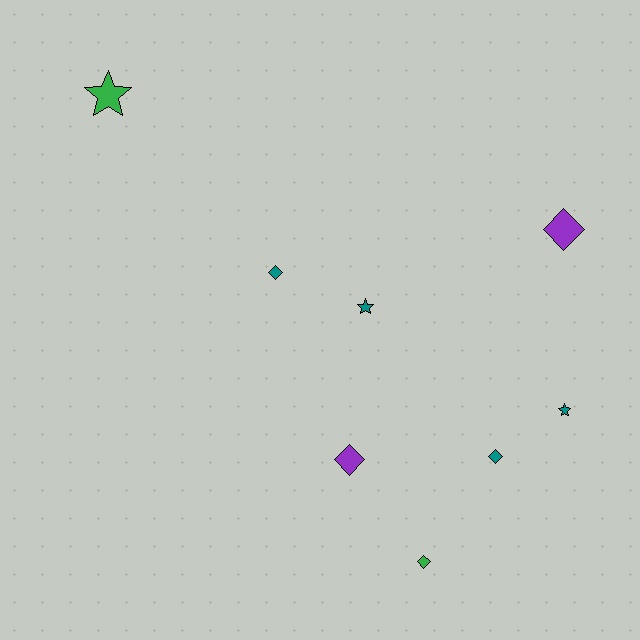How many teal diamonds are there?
There are 2 teal diamonds.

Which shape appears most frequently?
Diamond, with 5 objects.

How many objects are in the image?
There are 8 objects.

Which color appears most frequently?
Teal, with 4 objects.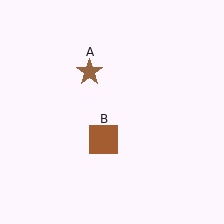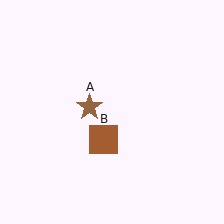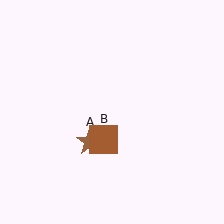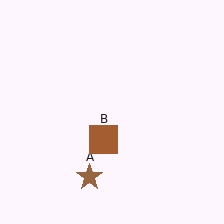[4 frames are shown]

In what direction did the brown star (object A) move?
The brown star (object A) moved down.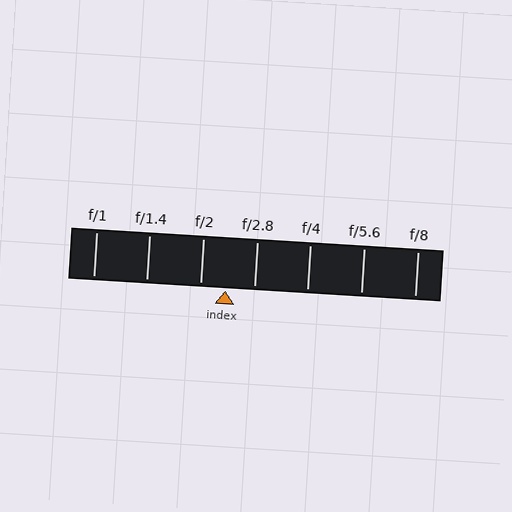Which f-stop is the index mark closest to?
The index mark is closest to f/2.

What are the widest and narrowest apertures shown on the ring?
The widest aperture shown is f/1 and the narrowest is f/8.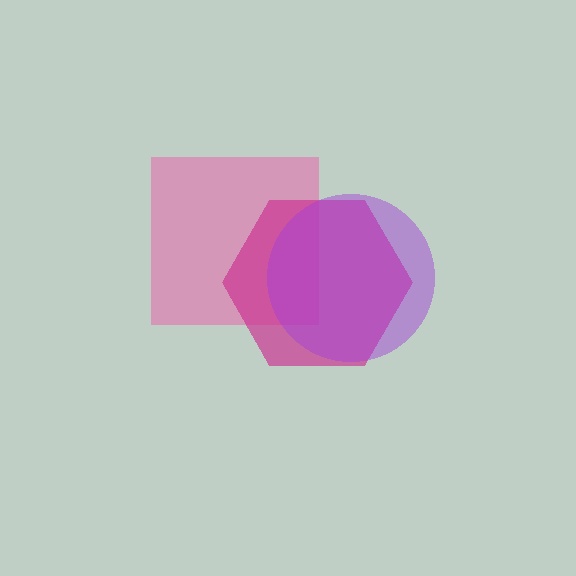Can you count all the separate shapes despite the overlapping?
Yes, there are 3 separate shapes.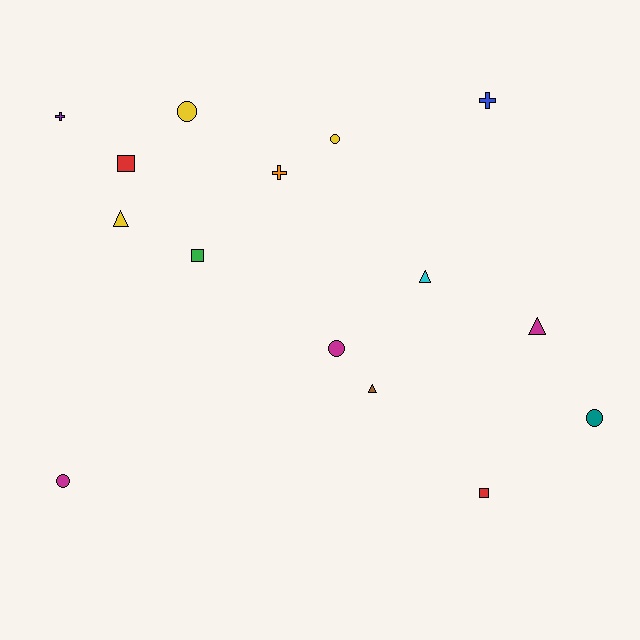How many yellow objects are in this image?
There are 3 yellow objects.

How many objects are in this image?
There are 15 objects.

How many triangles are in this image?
There are 4 triangles.